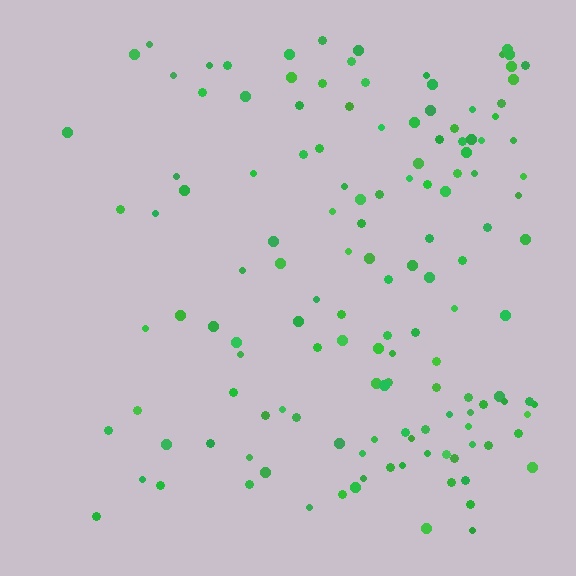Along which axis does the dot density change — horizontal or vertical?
Horizontal.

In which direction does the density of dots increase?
From left to right, with the right side densest.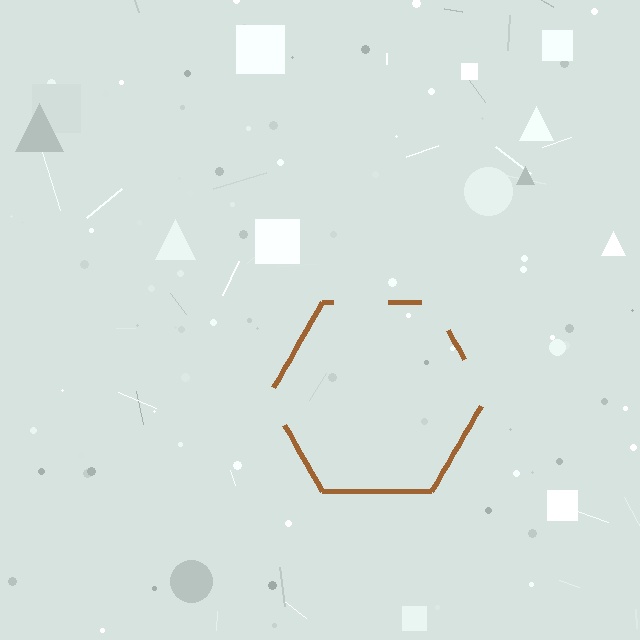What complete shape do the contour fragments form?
The contour fragments form a hexagon.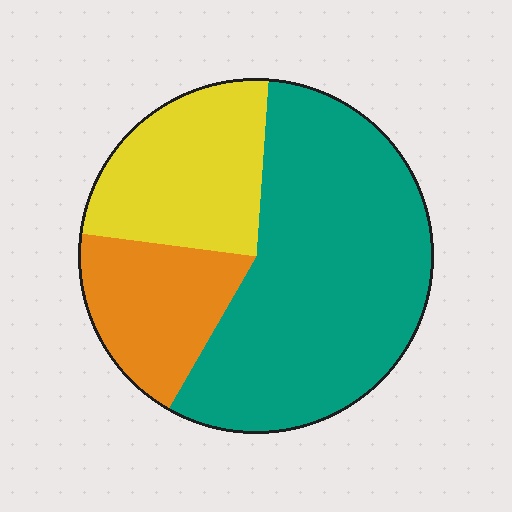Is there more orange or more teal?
Teal.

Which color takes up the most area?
Teal, at roughly 55%.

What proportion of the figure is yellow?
Yellow takes up between a sixth and a third of the figure.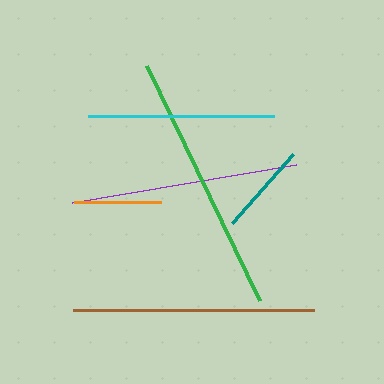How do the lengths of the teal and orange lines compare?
The teal and orange lines are approximately the same length.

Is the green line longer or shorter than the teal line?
The green line is longer than the teal line.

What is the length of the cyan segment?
The cyan segment is approximately 186 pixels long.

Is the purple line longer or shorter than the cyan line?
The purple line is longer than the cyan line.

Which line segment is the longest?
The green line is the longest at approximately 261 pixels.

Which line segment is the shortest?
The orange line is the shortest at approximately 86 pixels.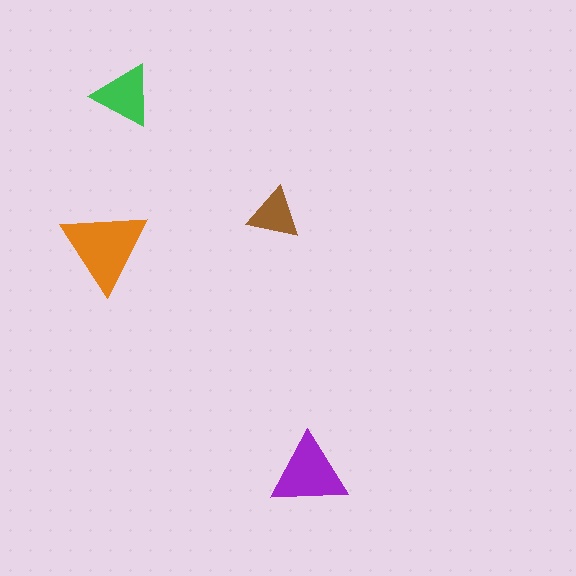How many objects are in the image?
There are 4 objects in the image.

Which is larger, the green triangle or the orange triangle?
The orange one.